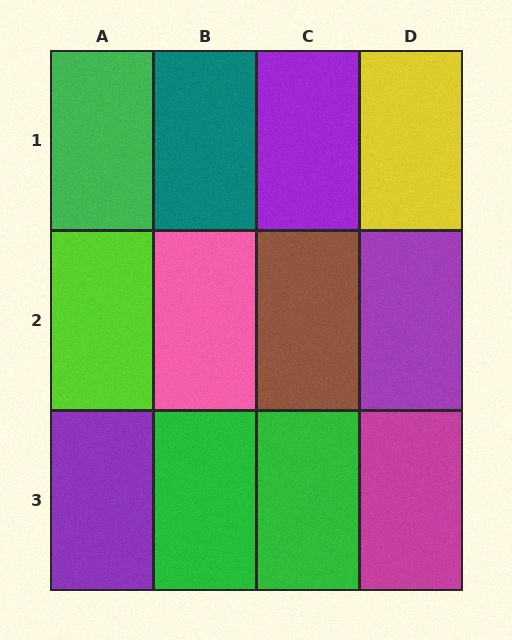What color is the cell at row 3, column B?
Green.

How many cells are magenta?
1 cell is magenta.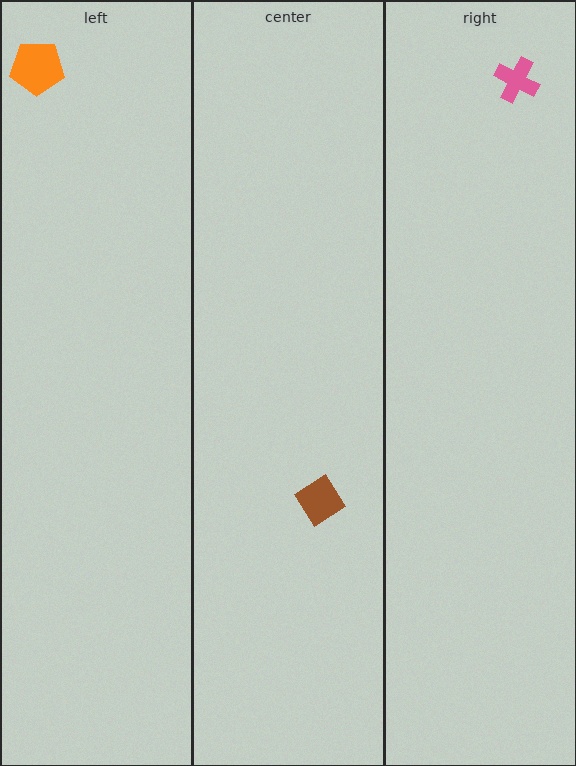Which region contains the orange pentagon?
The left region.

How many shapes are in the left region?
1.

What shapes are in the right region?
The pink cross.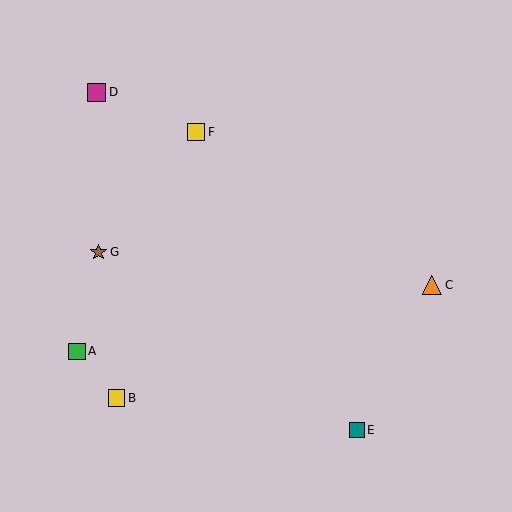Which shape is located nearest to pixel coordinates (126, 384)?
The yellow square (labeled B) at (116, 398) is nearest to that location.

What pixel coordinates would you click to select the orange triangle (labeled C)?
Click at (432, 285) to select the orange triangle C.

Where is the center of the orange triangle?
The center of the orange triangle is at (432, 285).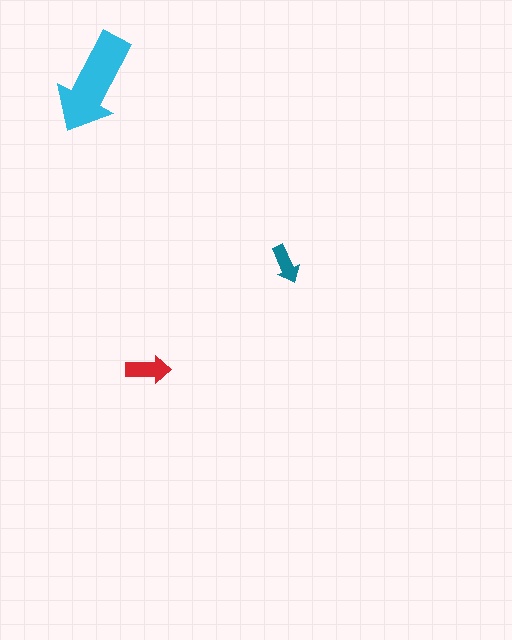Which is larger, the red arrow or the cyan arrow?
The cyan one.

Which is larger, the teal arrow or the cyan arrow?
The cyan one.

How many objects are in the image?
There are 3 objects in the image.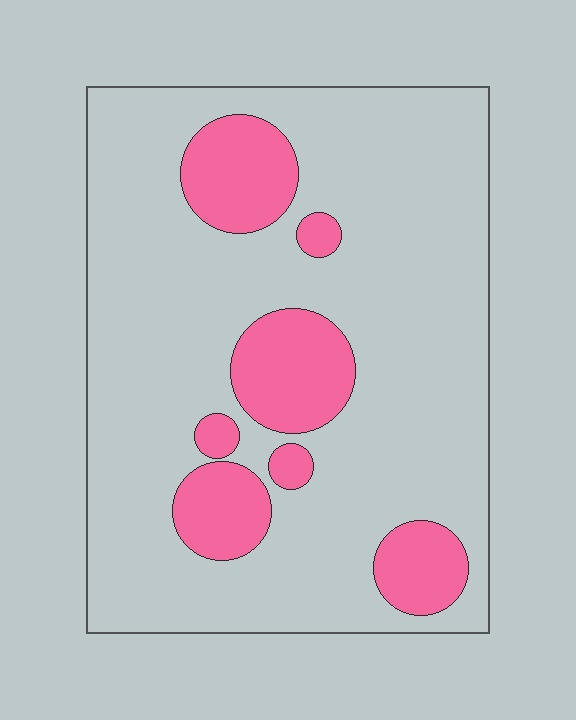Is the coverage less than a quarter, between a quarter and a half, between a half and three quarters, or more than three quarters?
Less than a quarter.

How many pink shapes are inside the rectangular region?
7.